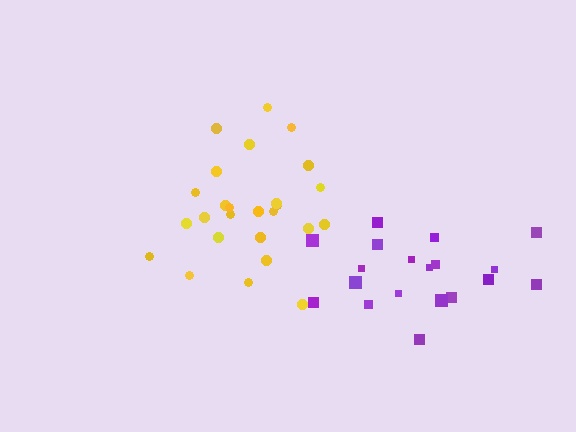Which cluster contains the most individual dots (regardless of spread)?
Yellow (26).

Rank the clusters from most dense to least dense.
yellow, purple.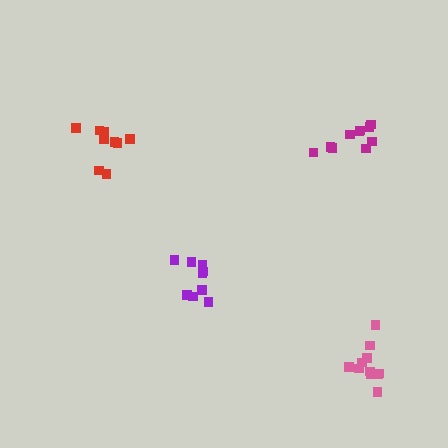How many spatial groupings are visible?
There are 4 spatial groupings.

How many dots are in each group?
Group 1: 9 dots, Group 2: 9 dots, Group 3: 11 dots, Group 4: 10 dots (39 total).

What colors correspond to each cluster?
The clusters are colored: purple, red, pink, magenta.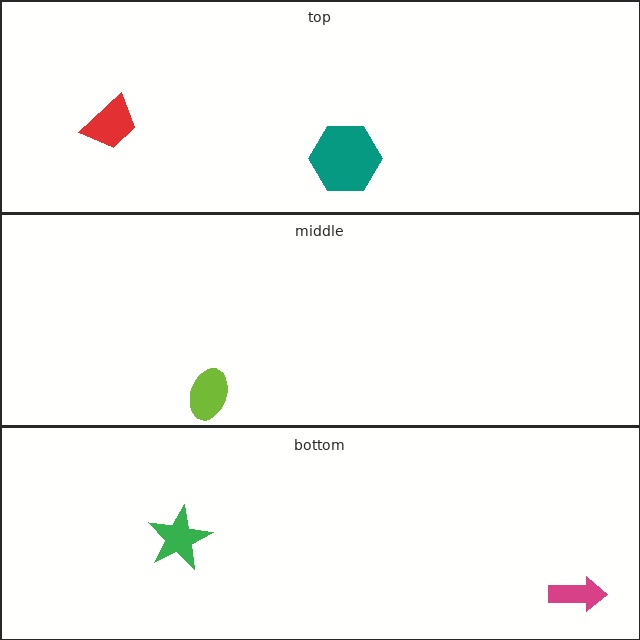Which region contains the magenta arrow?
The bottom region.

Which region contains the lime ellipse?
The middle region.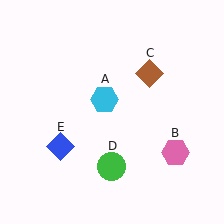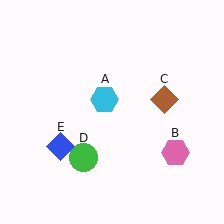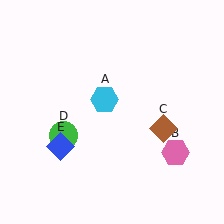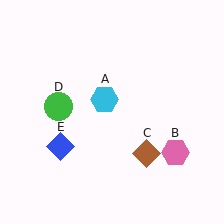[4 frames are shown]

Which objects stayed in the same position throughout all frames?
Cyan hexagon (object A) and pink hexagon (object B) and blue diamond (object E) remained stationary.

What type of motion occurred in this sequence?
The brown diamond (object C), green circle (object D) rotated clockwise around the center of the scene.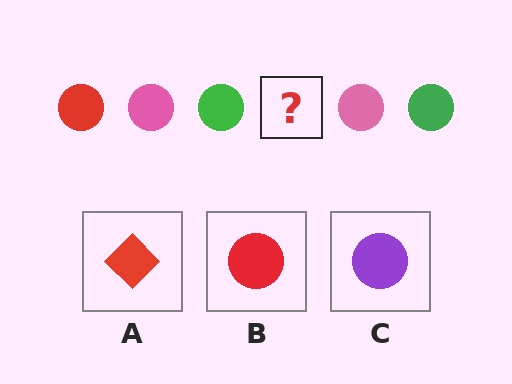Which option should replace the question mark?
Option B.